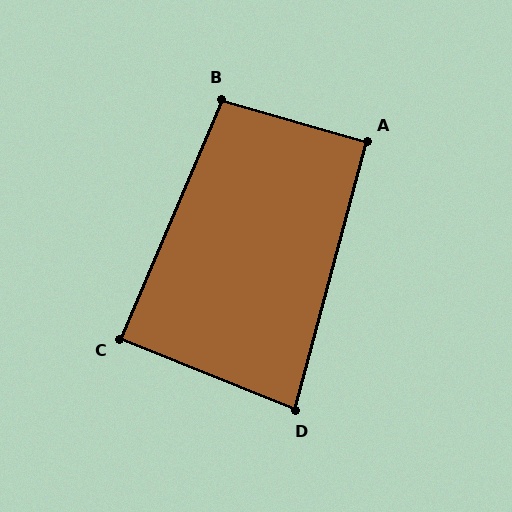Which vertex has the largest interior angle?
B, at approximately 97 degrees.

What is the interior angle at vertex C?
Approximately 89 degrees (approximately right).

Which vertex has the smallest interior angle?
D, at approximately 83 degrees.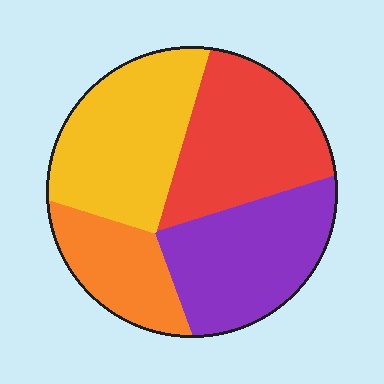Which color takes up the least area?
Orange, at roughly 15%.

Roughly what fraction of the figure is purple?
Purple covers 27% of the figure.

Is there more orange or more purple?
Purple.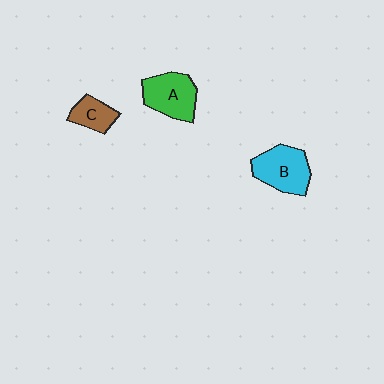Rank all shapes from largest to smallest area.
From largest to smallest: B (cyan), A (green), C (brown).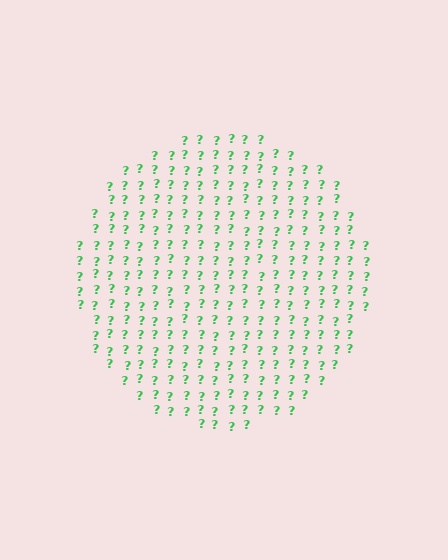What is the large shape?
The large shape is a circle.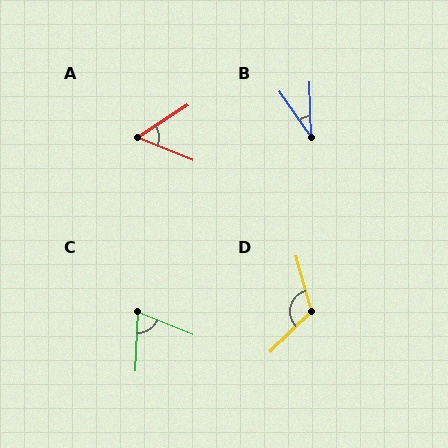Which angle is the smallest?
B, at approximately 33 degrees.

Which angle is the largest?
D, at approximately 119 degrees.